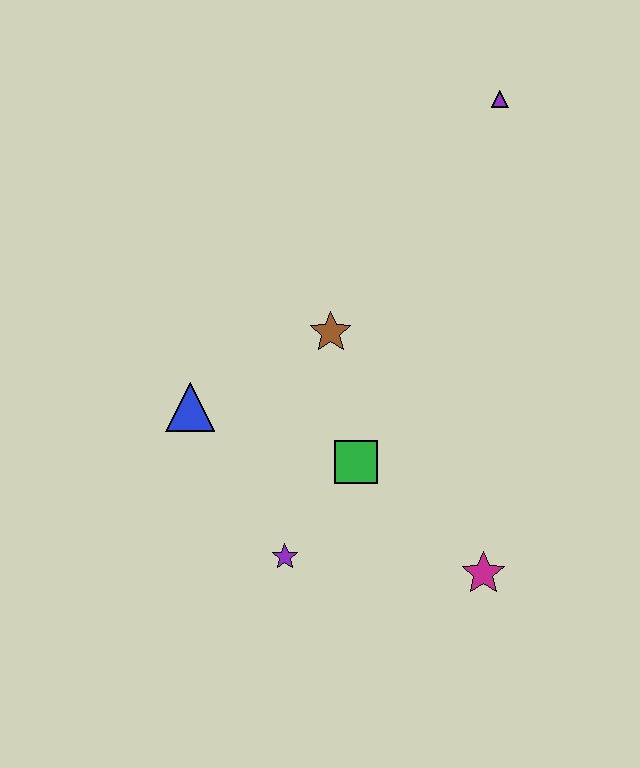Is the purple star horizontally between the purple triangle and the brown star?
No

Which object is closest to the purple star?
The green square is closest to the purple star.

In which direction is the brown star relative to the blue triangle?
The brown star is to the right of the blue triangle.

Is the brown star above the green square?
Yes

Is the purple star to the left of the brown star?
Yes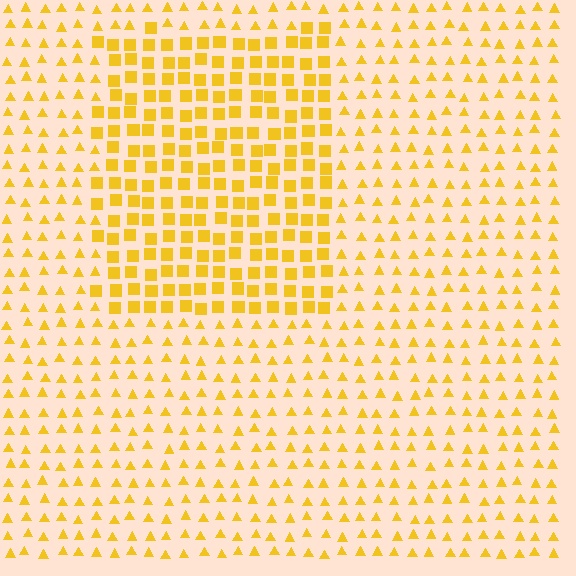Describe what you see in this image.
The image is filled with small yellow elements arranged in a uniform grid. A rectangle-shaped region contains squares, while the surrounding area contains triangles. The boundary is defined purely by the change in element shape.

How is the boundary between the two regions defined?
The boundary is defined by a change in element shape: squares inside vs. triangles outside. All elements share the same color and spacing.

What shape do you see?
I see a rectangle.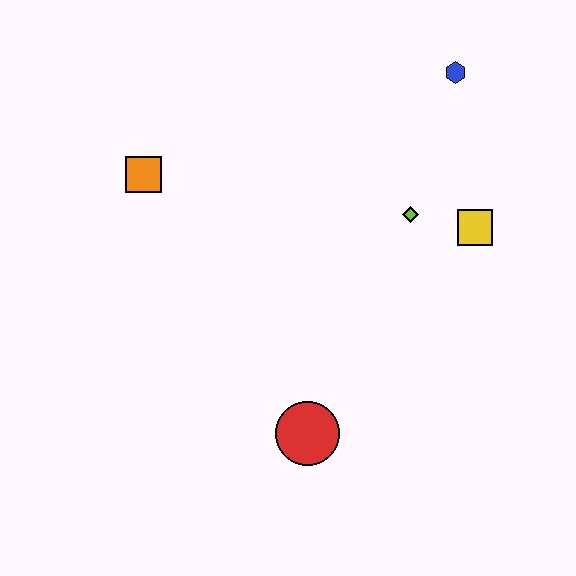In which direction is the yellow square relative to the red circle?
The yellow square is above the red circle.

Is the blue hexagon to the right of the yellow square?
No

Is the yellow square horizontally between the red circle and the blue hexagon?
No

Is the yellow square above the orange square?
No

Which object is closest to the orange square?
The lime diamond is closest to the orange square.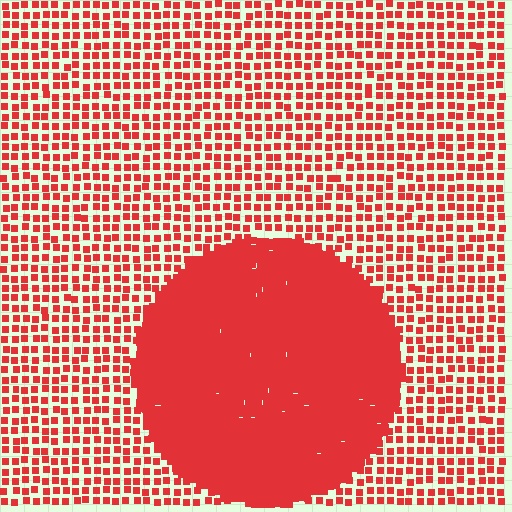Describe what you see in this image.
The image contains small red elements arranged at two different densities. A circle-shaped region is visible where the elements are more densely packed than the surrounding area.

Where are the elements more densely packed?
The elements are more densely packed inside the circle boundary.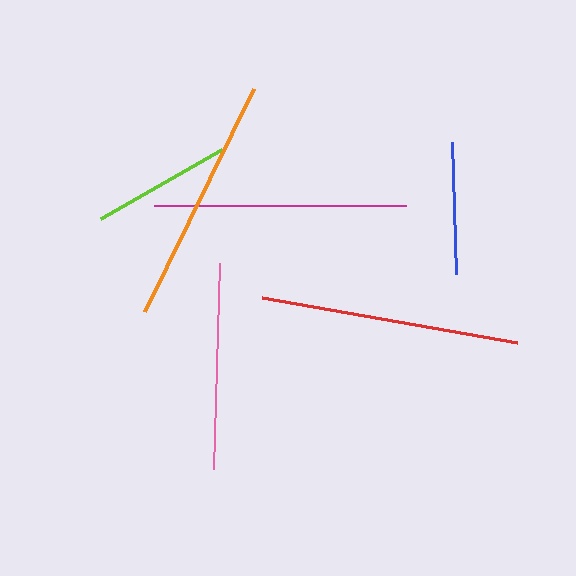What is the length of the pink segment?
The pink segment is approximately 206 pixels long.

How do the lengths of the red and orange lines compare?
The red and orange lines are approximately the same length.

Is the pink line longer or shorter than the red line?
The red line is longer than the pink line.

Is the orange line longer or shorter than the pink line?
The orange line is longer than the pink line.